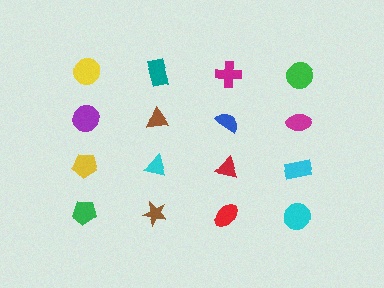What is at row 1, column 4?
A green circle.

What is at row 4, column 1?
A green pentagon.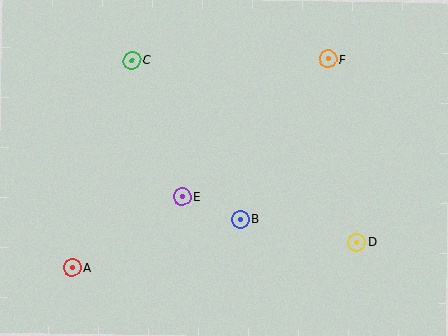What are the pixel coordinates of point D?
Point D is at (357, 242).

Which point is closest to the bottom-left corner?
Point A is closest to the bottom-left corner.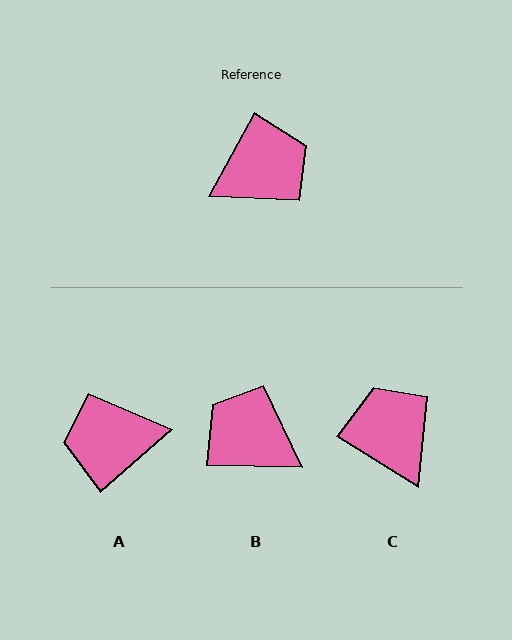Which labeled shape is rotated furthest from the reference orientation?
A, about 160 degrees away.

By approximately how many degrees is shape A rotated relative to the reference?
Approximately 160 degrees counter-clockwise.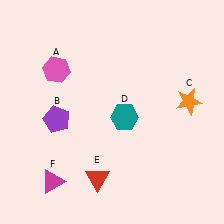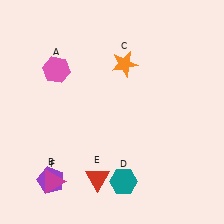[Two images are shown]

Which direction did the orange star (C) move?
The orange star (C) moved left.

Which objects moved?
The objects that moved are: the purple pentagon (B), the orange star (C), the teal hexagon (D).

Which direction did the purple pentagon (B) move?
The purple pentagon (B) moved down.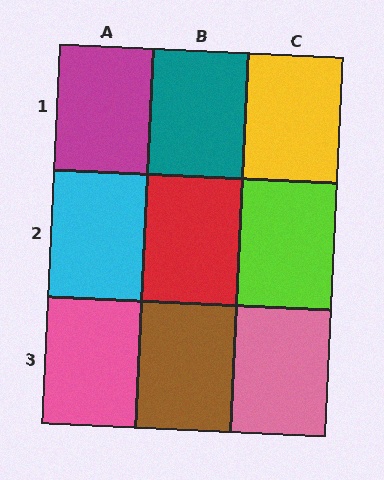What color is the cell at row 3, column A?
Pink.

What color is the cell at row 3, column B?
Brown.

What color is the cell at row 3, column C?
Pink.